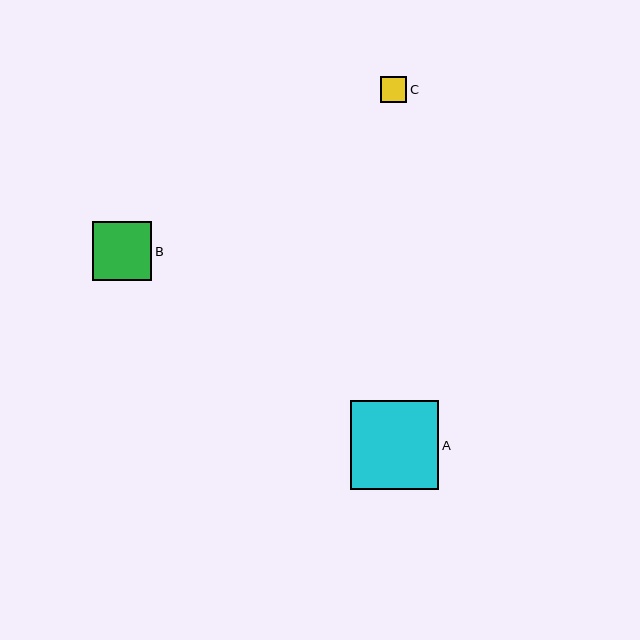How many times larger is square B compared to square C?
Square B is approximately 2.2 times the size of square C.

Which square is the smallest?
Square C is the smallest with a size of approximately 27 pixels.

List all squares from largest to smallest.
From largest to smallest: A, B, C.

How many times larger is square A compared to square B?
Square A is approximately 1.5 times the size of square B.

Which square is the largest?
Square A is the largest with a size of approximately 89 pixels.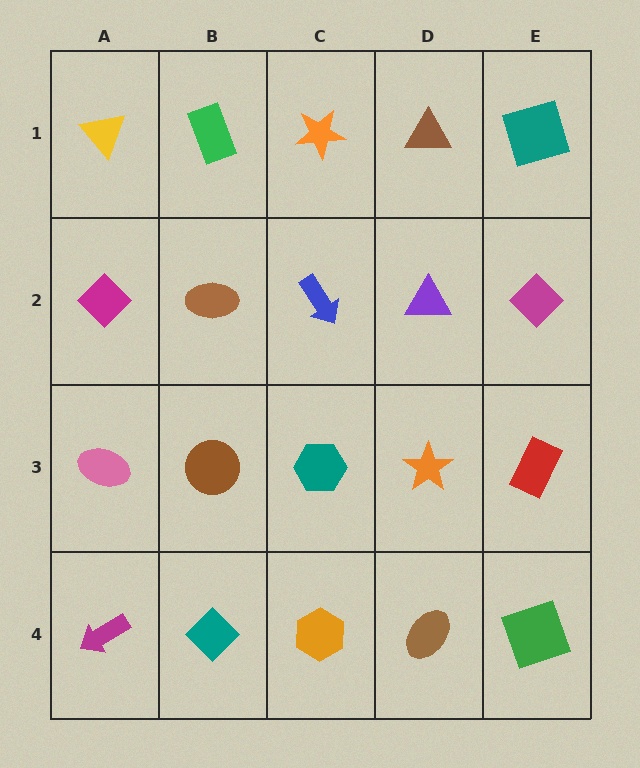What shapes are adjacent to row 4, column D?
An orange star (row 3, column D), an orange hexagon (row 4, column C), a green square (row 4, column E).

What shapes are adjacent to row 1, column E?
A magenta diamond (row 2, column E), a brown triangle (row 1, column D).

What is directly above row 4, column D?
An orange star.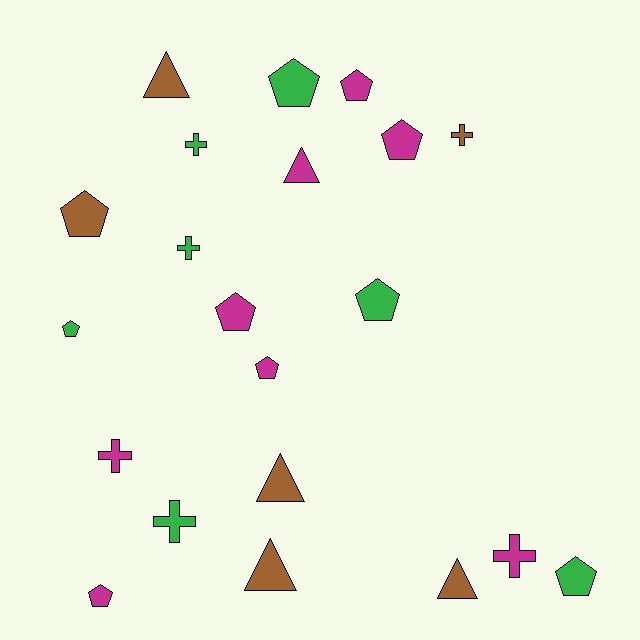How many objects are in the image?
There are 21 objects.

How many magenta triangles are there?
There is 1 magenta triangle.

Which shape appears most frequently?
Pentagon, with 10 objects.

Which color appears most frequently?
Magenta, with 8 objects.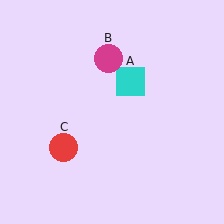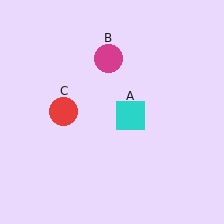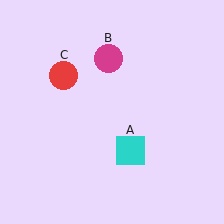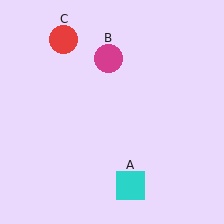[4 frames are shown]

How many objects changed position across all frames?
2 objects changed position: cyan square (object A), red circle (object C).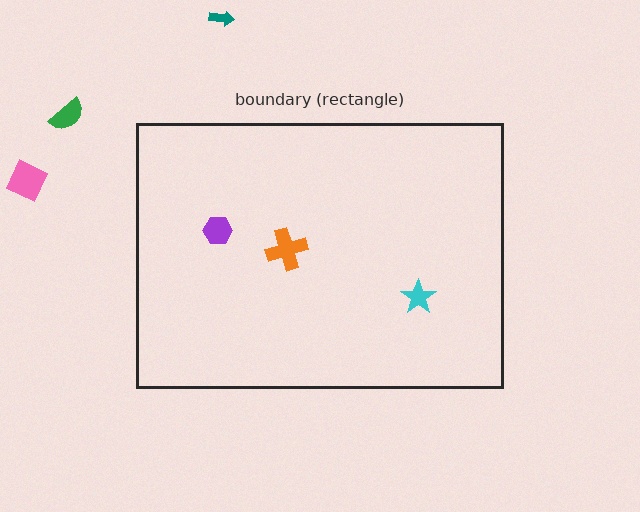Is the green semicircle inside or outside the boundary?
Outside.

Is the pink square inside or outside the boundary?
Outside.